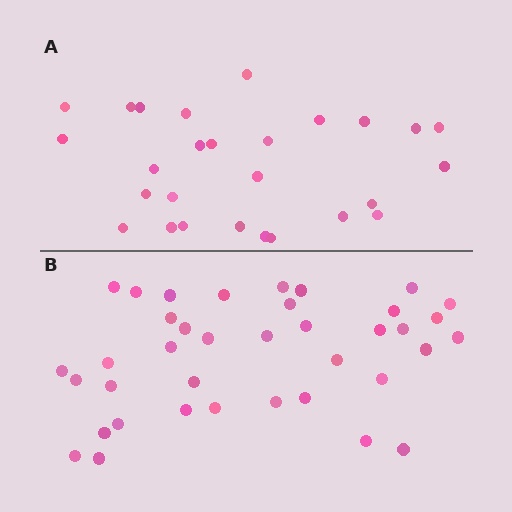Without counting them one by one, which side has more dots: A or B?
Region B (the bottom region) has more dots.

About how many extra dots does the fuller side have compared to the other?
Region B has roughly 12 or so more dots than region A.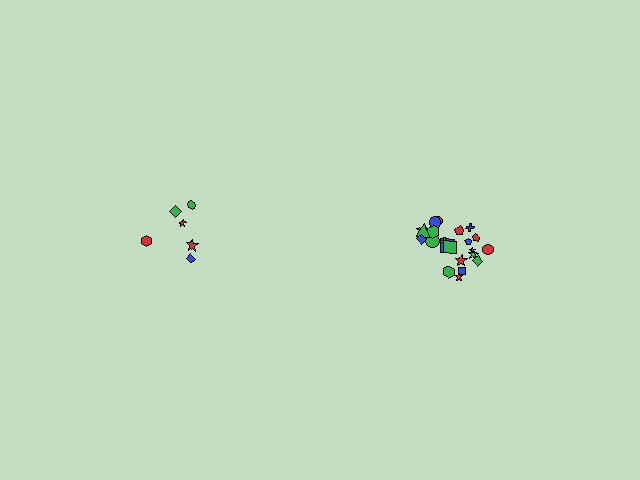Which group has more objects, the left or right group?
The right group.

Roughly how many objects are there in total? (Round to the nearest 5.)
Roughly 30 objects in total.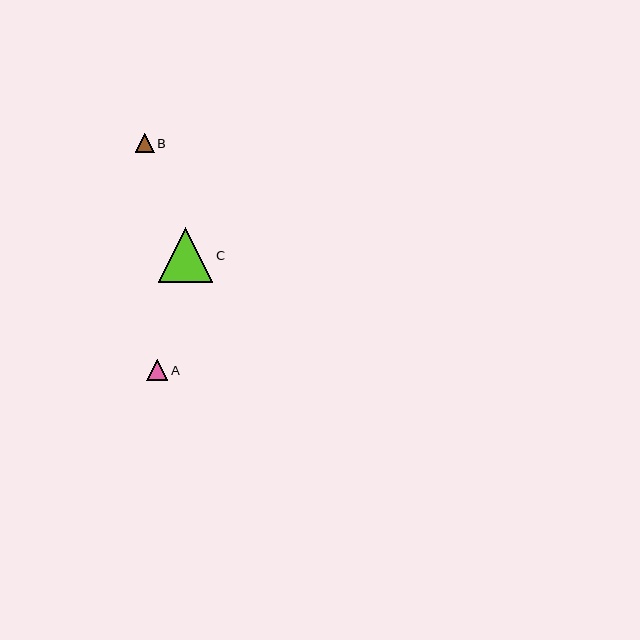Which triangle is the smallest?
Triangle B is the smallest with a size of approximately 19 pixels.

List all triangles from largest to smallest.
From largest to smallest: C, A, B.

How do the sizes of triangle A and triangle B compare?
Triangle A and triangle B are approximately the same size.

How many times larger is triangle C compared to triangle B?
Triangle C is approximately 2.8 times the size of triangle B.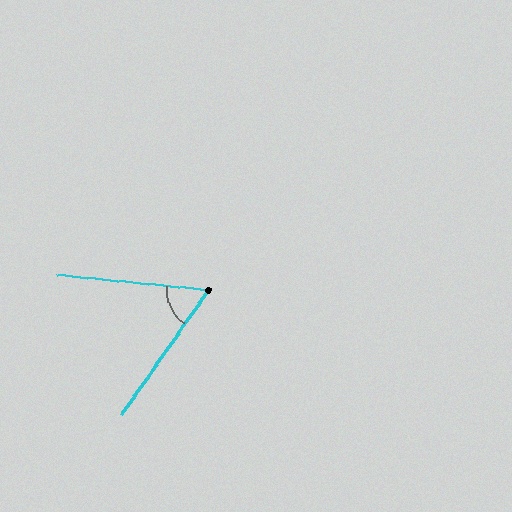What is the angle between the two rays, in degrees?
Approximately 60 degrees.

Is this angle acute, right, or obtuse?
It is acute.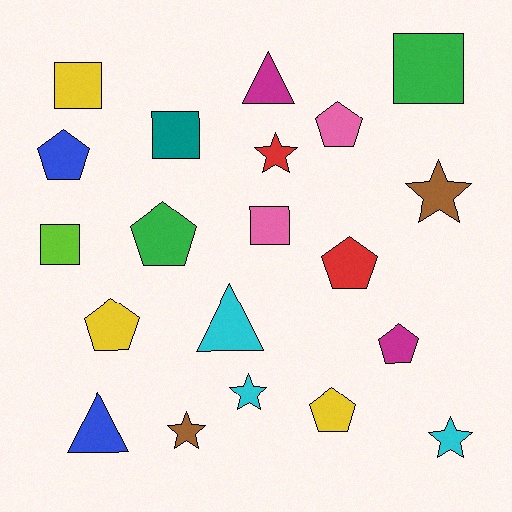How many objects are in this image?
There are 20 objects.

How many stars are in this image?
There are 5 stars.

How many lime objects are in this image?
There is 1 lime object.